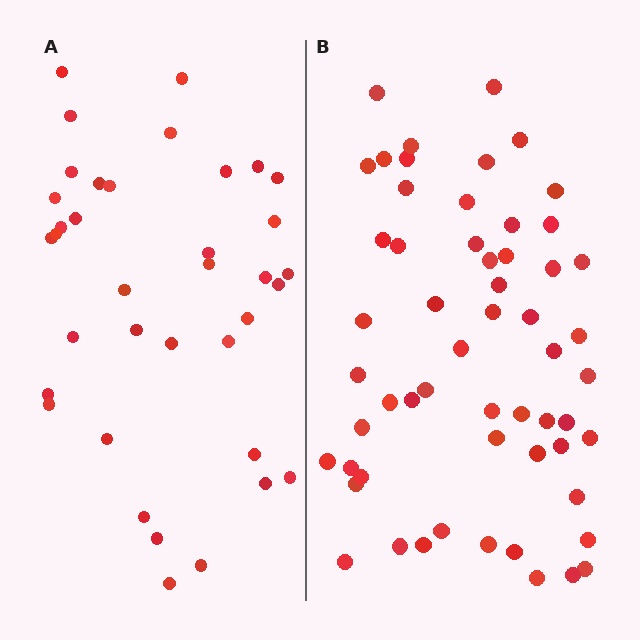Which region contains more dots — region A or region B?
Region B (the right region) has more dots.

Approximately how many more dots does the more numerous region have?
Region B has approximately 20 more dots than region A.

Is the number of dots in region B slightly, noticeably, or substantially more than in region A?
Region B has substantially more. The ratio is roughly 1.5 to 1.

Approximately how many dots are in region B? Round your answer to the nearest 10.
About 60 dots. (The exact count is 57, which rounds to 60.)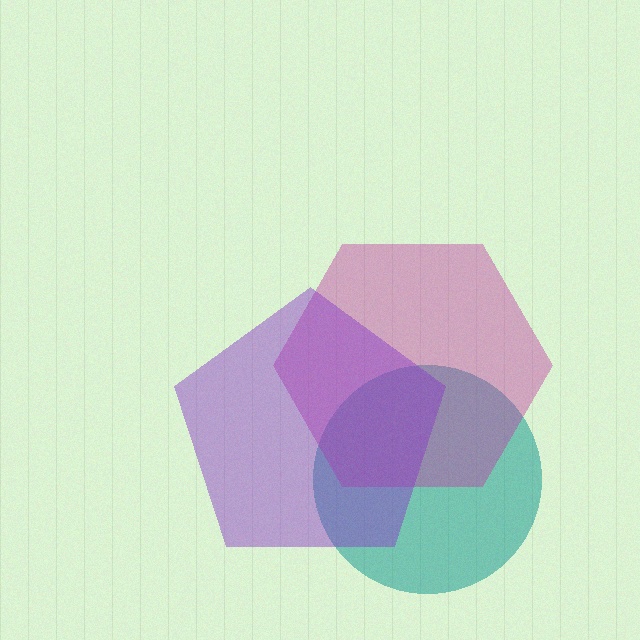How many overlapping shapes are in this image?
There are 3 overlapping shapes in the image.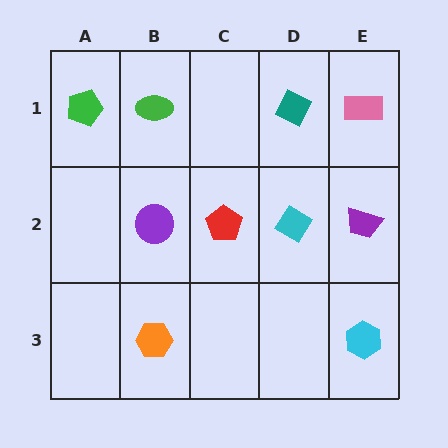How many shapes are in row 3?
2 shapes.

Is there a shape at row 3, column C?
No, that cell is empty.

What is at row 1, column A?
A green pentagon.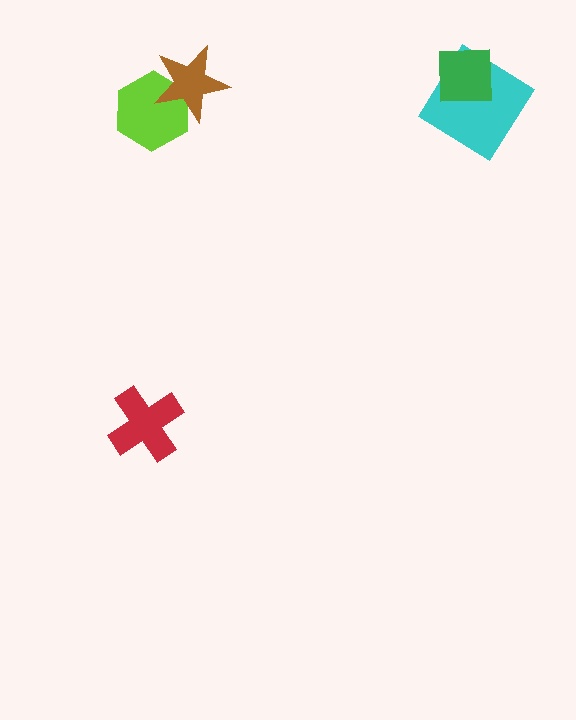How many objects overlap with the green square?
1 object overlaps with the green square.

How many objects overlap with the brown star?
1 object overlaps with the brown star.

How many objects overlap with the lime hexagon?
1 object overlaps with the lime hexagon.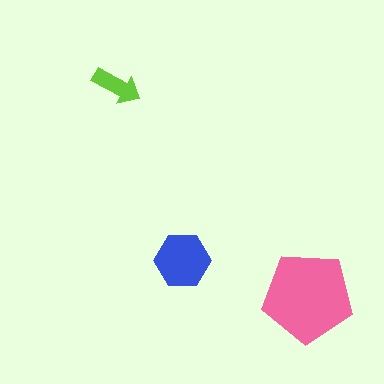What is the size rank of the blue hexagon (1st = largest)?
2nd.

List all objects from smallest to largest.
The lime arrow, the blue hexagon, the pink pentagon.